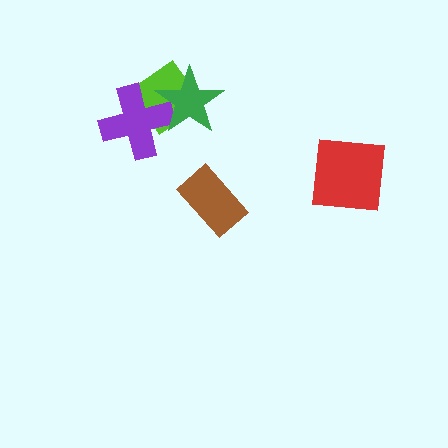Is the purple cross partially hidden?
Yes, it is partially covered by another shape.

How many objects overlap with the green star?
2 objects overlap with the green star.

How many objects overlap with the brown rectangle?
0 objects overlap with the brown rectangle.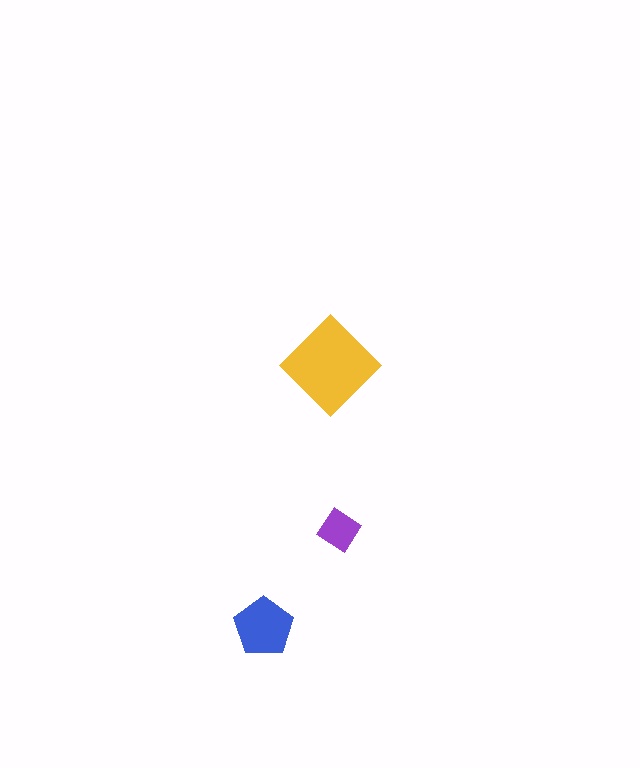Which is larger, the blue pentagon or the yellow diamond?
The yellow diamond.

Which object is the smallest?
The purple diamond.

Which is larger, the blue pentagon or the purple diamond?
The blue pentagon.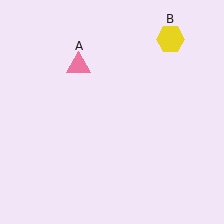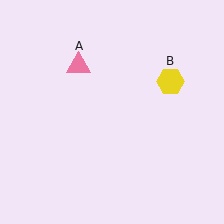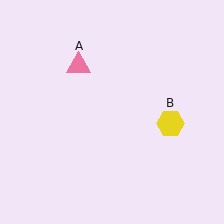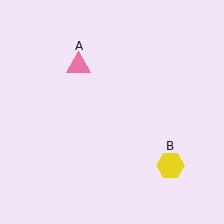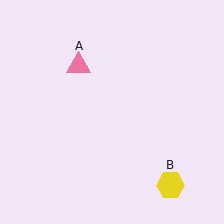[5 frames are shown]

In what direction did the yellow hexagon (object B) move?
The yellow hexagon (object B) moved down.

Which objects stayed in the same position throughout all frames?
Pink triangle (object A) remained stationary.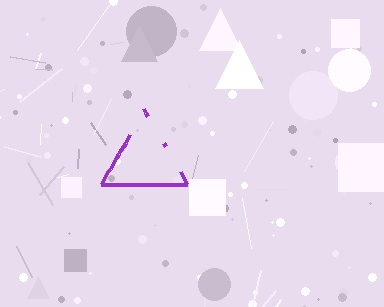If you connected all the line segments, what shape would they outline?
They would outline a triangle.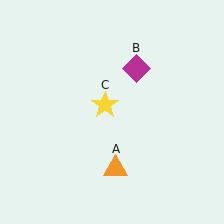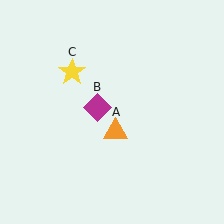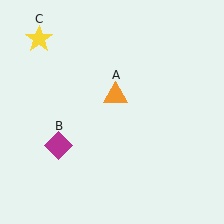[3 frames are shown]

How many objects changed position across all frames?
3 objects changed position: orange triangle (object A), magenta diamond (object B), yellow star (object C).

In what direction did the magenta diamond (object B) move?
The magenta diamond (object B) moved down and to the left.